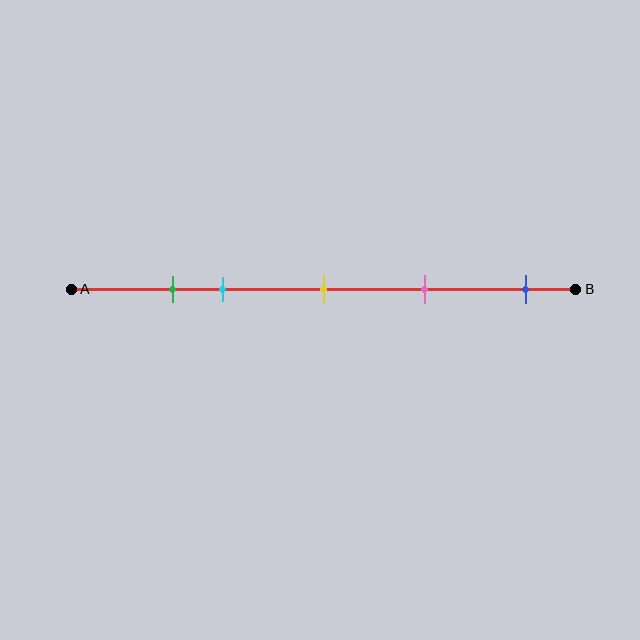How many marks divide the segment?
There are 5 marks dividing the segment.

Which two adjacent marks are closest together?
The green and cyan marks are the closest adjacent pair.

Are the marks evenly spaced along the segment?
No, the marks are not evenly spaced.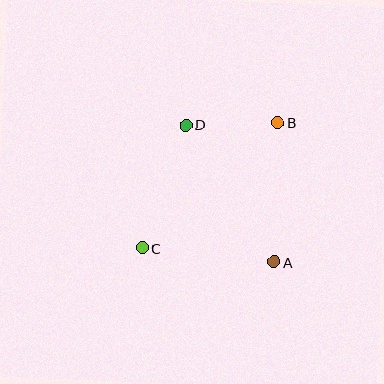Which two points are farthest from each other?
Points B and C are farthest from each other.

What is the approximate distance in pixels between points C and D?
The distance between C and D is approximately 131 pixels.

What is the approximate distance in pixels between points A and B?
The distance between A and B is approximately 139 pixels.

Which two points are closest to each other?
Points B and D are closest to each other.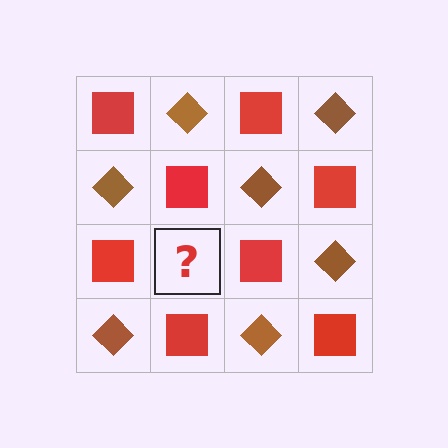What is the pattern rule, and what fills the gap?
The rule is that it alternates red square and brown diamond in a checkerboard pattern. The gap should be filled with a brown diamond.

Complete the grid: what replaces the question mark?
The question mark should be replaced with a brown diamond.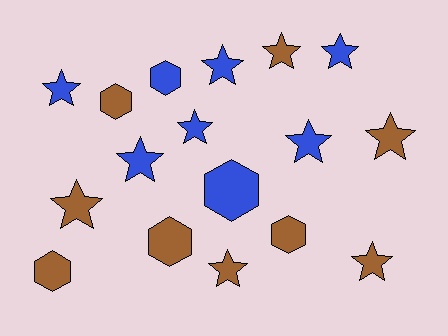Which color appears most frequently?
Brown, with 9 objects.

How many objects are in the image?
There are 17 objects.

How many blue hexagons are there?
There are 2 blue hexagons.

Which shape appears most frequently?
Star, with 11 objects.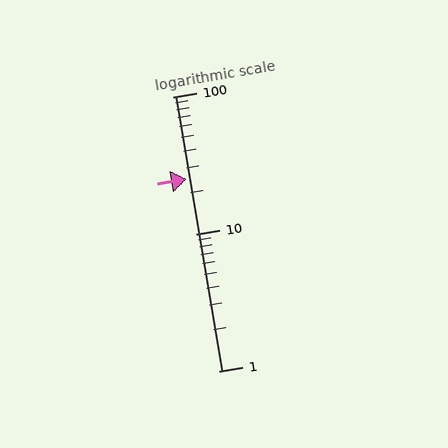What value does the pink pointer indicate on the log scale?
The pointer indicates approximately 25.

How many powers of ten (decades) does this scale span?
The scale spans 2 decades, from 1 to 100.